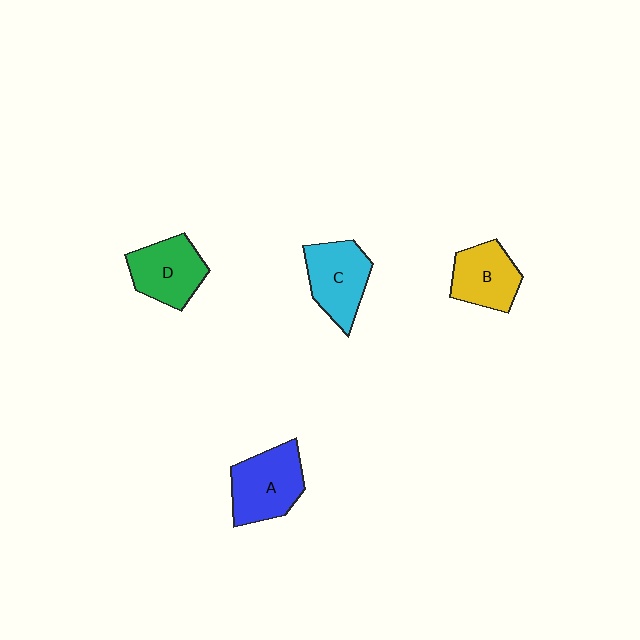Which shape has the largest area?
Shape A (blue).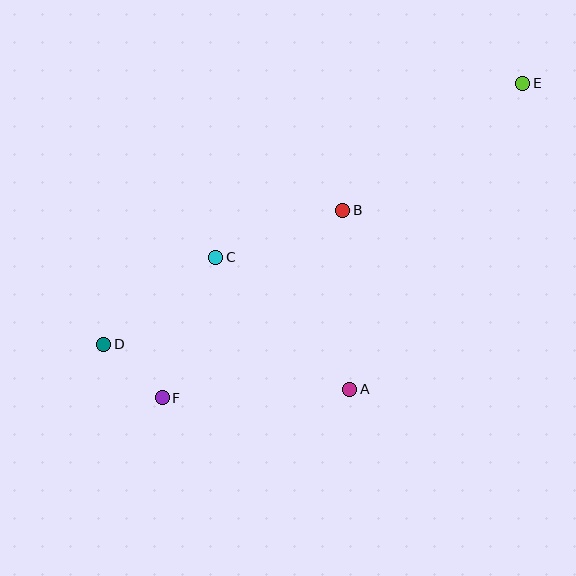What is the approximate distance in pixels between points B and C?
The distance between B and C is approximately 135 pixels.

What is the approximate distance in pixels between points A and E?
The distance between A and E is approximately 351 pixels.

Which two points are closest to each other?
Points D and F are closest to each other.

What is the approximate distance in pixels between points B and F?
The distance between B and F is approximately 260 pixels.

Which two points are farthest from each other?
Points D and E are farthest from each other.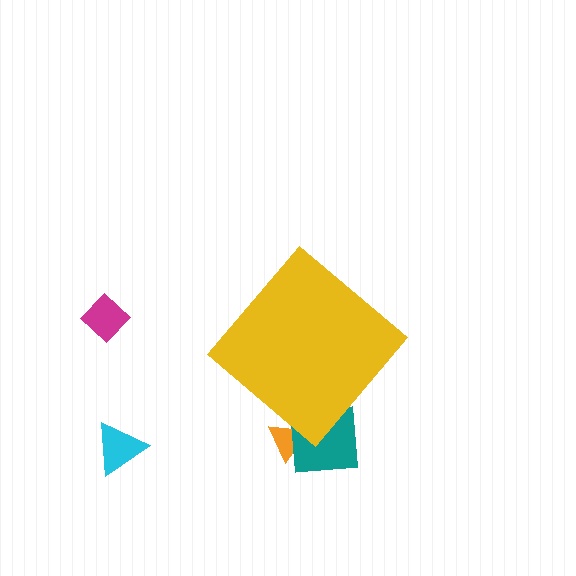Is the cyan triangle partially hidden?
No, the cyan triangle is fully visible.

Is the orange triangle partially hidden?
Yes, the orange triangle is partially hidden behind the yellow diamond.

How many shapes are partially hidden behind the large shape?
2 shapes are partially hidden.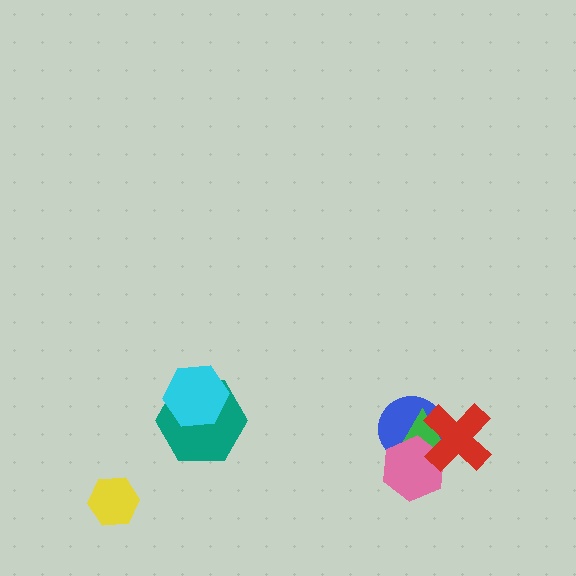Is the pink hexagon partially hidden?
Yes, it is partially covered by another shape.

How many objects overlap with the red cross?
3 objects overlap with the red cross.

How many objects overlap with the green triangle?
3 objects overlap with the green triangle.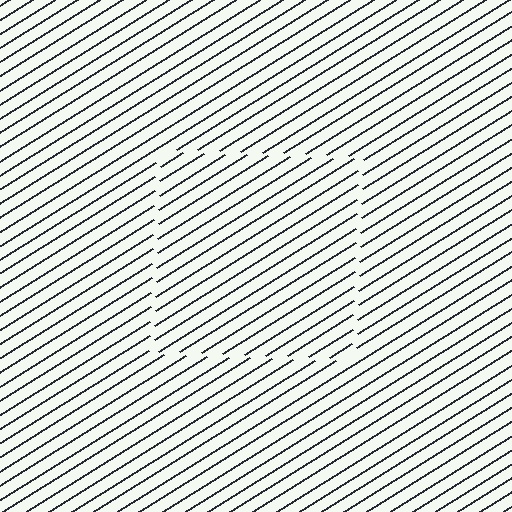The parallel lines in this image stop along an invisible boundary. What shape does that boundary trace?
An illusory square. The interior of the shape contains the same grating, shifted by half a period — the contour is defined by the phase discontinuity where line-ends from the inner and outer gratings abut.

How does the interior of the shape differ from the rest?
The interior of the shape contains the same grating, shifted by half a period — the contour is defined by the phase discontinuity where line-ends from the inner and outer gratings abut.